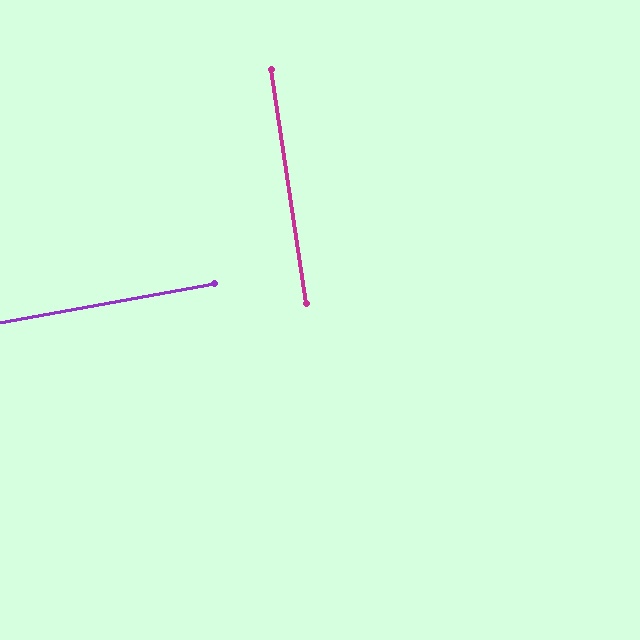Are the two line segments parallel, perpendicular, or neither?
Perpendicular — they meet at approximately 88°.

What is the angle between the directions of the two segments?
Approximately 88 degrees.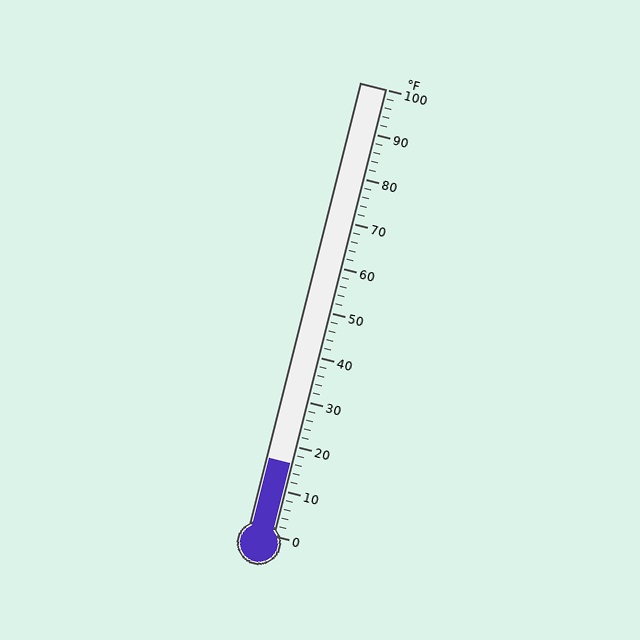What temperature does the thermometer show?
The thermometer shows approximately 16°F.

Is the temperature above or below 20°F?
The temperature is below 20°F.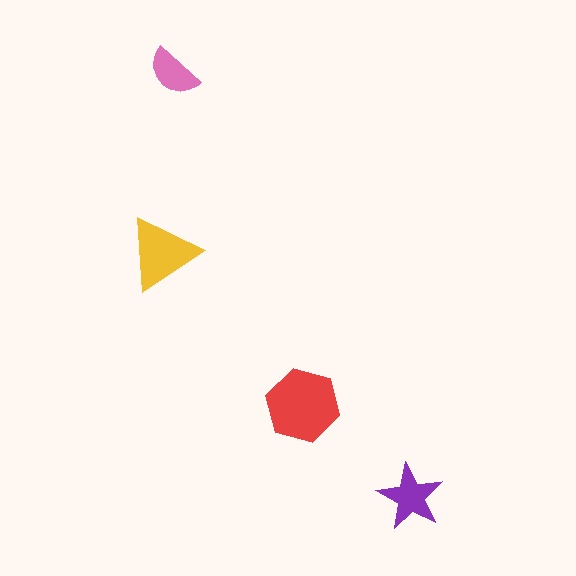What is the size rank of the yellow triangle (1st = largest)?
2nd.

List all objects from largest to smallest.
The red hexagon, the yellow triangle, the purple star, the pink semicircle.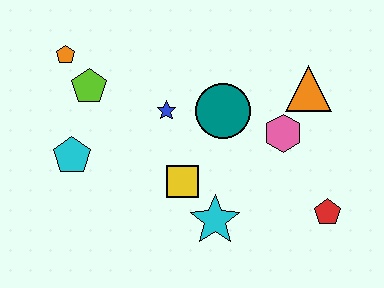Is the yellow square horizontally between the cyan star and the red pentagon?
No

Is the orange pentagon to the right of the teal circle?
No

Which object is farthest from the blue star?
The red pentagon is farthest from the blue star.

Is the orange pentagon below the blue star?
No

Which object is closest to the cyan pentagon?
The lime pentagon is closest to the cyan pentagon.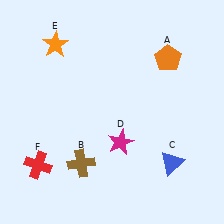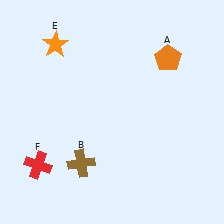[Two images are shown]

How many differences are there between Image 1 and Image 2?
There are 2 differences between the two images.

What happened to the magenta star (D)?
The magenta star (D) was removed in Image 2. It was in the bottom-right area of Image 1.